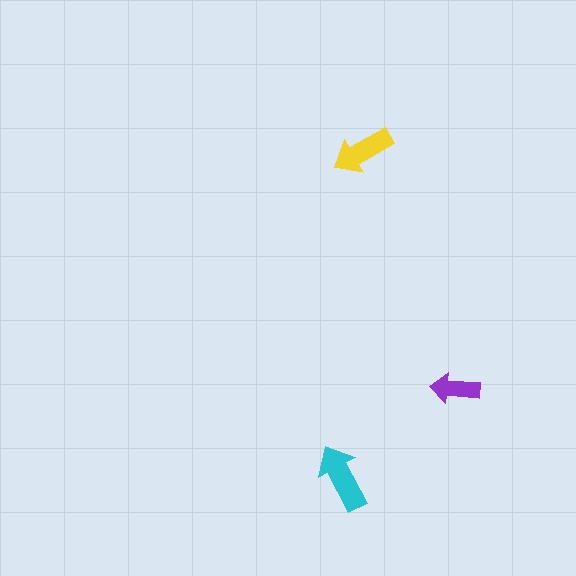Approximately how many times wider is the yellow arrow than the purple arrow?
About 1.5 times wider.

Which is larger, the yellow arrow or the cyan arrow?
The cyan one.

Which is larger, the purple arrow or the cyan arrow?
The cyan one.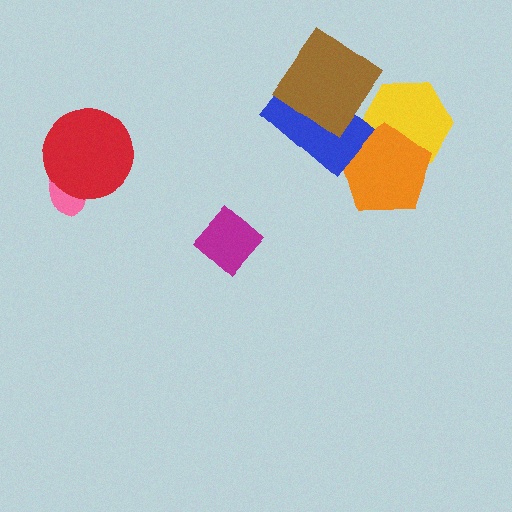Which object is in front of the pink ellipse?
The red circle is in front of the pink ellipse.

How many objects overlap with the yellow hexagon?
1 object overlaps with the yellow hexagon.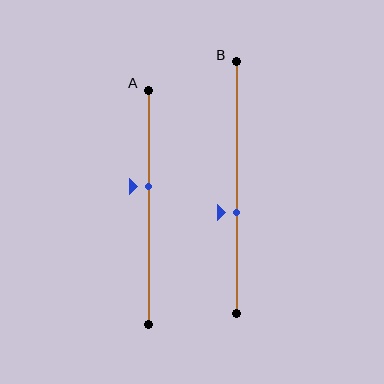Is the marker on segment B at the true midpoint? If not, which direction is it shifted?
No, the marker on segment B is shifted downward by about 10% of the segment length.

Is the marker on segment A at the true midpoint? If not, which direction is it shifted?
No, the marker on segment A is shifted upward by about 9% of the segment length.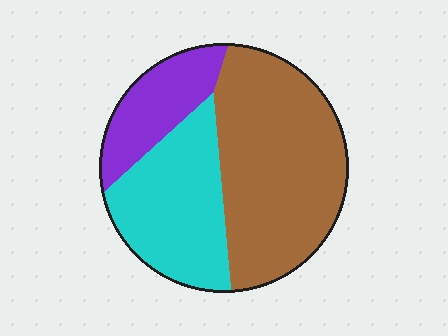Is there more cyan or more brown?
Brown.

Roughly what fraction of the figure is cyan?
Cyan takes up about one third (1/3) of the figure.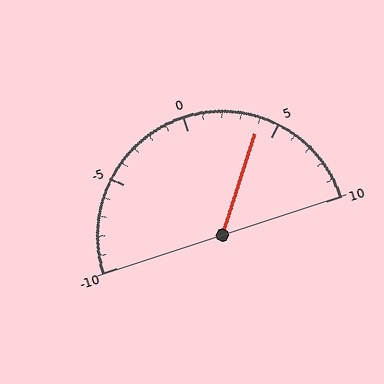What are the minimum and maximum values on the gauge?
The gauge ranges from -10 to 10.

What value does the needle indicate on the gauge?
The needle indicates approximately 4.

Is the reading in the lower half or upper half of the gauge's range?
The reading is in the upper half of the range (-10 to 10).